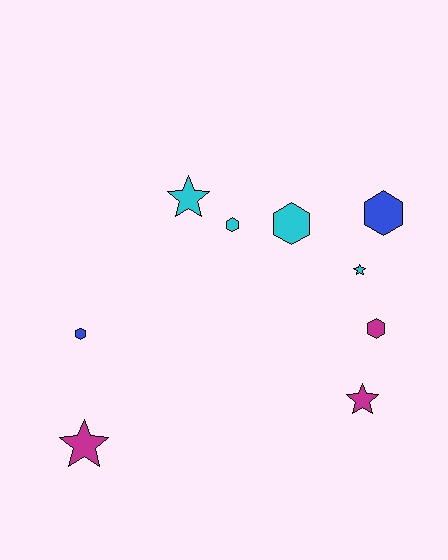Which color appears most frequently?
Cyan, with 4 objects.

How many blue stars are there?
There are no blue stars.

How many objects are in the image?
There are 9 objects.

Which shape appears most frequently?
Hexagon, with 5 objects.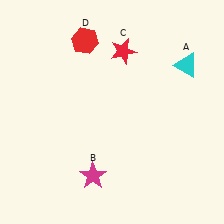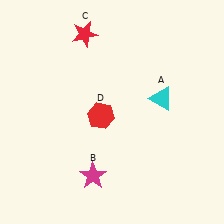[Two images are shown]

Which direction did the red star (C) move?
The red star (C) moved left.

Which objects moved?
The objects that moved are: the cyan triangle (A), the red star (C), the red hexagon (D).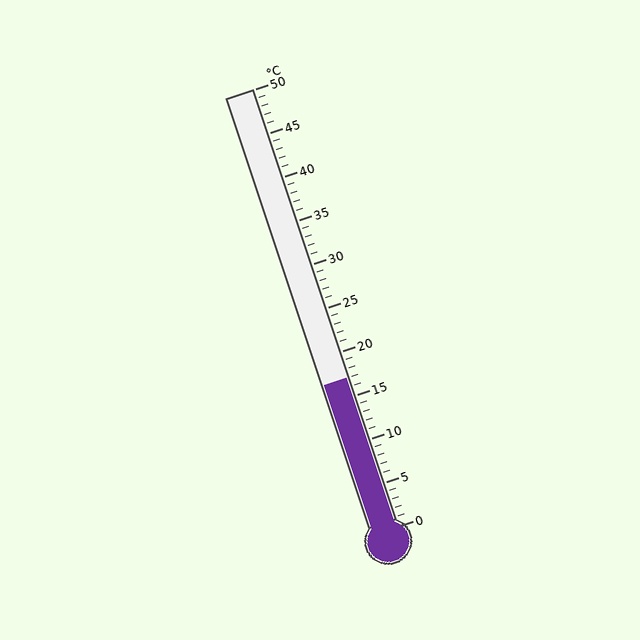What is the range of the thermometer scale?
The thermometer scale ranges from 0°C to 50°C.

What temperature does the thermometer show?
The thermometer shows approximately 17°C.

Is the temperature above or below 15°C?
The temperature is above 15°C.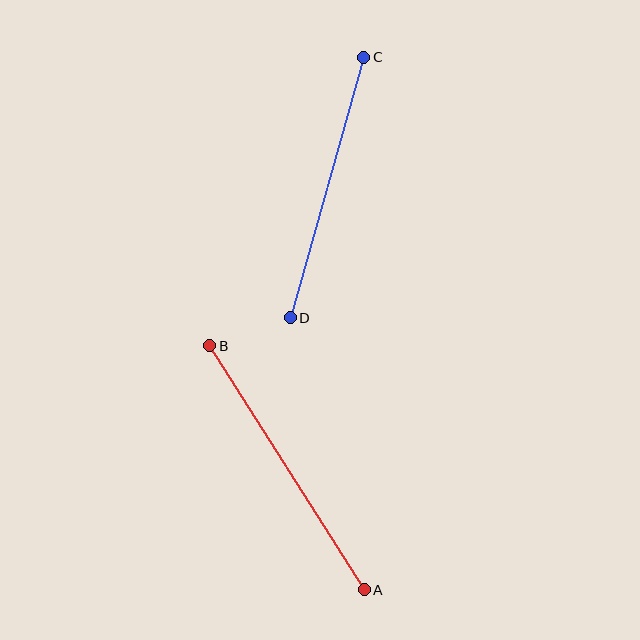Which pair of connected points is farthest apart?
Points A and B are farthest apart.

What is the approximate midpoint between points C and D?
The midpoint is at approximately (327, 188) pixels.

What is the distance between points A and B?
The distance is approximately 289 pixels.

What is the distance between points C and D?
The distance is approximately 271 pixels.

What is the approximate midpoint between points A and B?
The midpoint is at approximately (287, 468) pixels.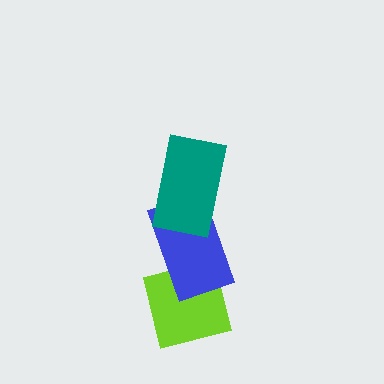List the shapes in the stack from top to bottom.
From top to bottom: the teal rectangle, the blue rectangle, the lime square.